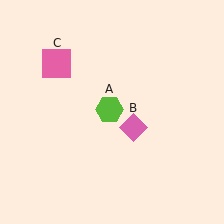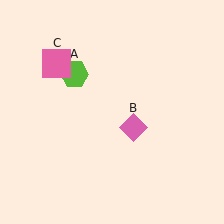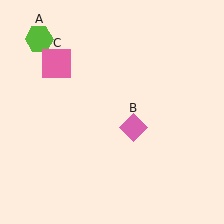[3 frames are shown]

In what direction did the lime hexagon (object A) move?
The lime hexagon (object A) moved up and to the left.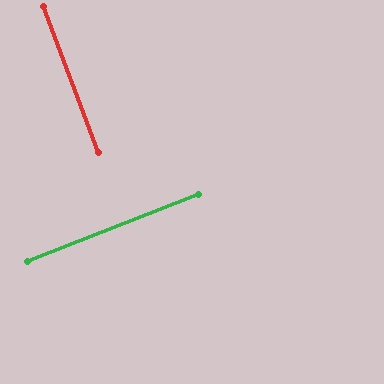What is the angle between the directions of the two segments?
Approximately 89 degrees.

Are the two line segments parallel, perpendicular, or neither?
Perpendicular — they meet at approximately 89°.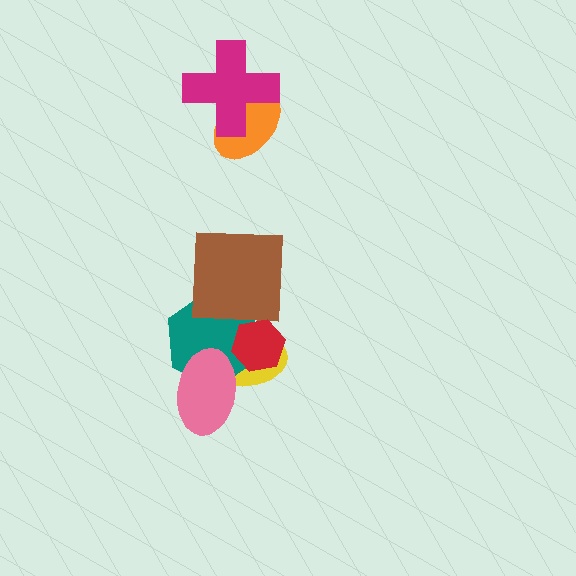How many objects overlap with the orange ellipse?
1 object overlaps with the orange ellipse.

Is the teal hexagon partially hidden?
Yes, it is partially covered by another shape.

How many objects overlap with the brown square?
1 object overlaps with the brown square.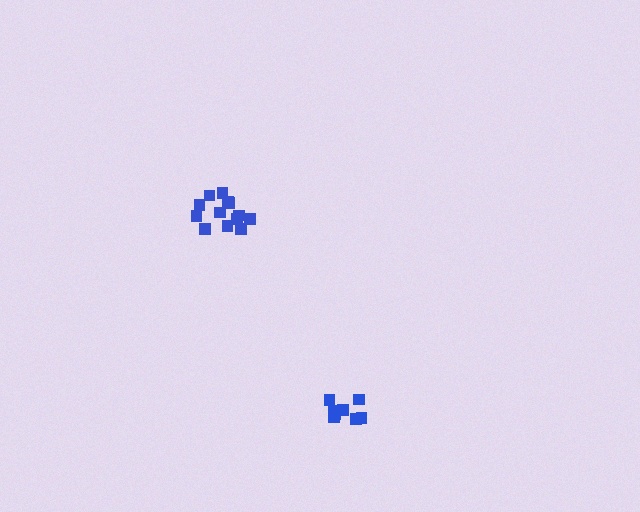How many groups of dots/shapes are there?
There are 2 groups.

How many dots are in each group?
Group 1: 8 dots, Group 2: 13 dots (21 total).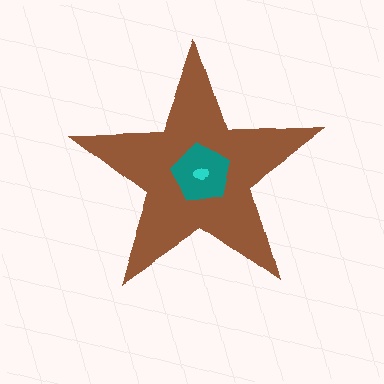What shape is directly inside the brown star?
The teal pentagon.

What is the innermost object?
The cyan ellipse.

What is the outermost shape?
The brown star.